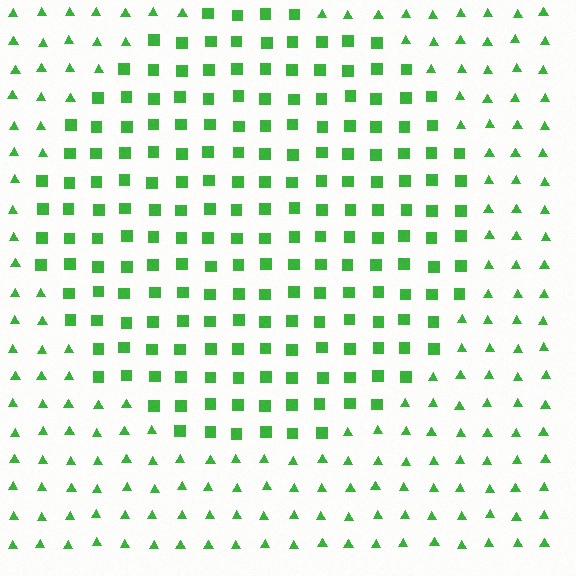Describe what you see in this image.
The image is filled with small green elements arranged in a uniform grid. A circle-shaped region contains squares, while the surrounding area contains triangles. The boundary is defined purely by the change in element shape.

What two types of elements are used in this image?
The image uses squares inside the circle region and triangles outside it.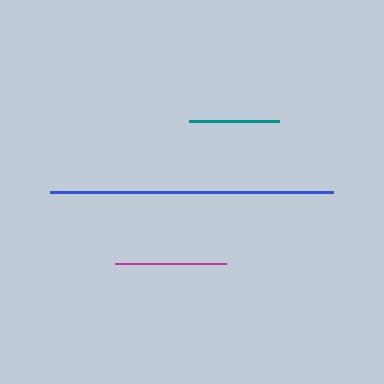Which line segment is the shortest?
The teal line is the shortest at approximately 90 pixels.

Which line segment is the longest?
The blue line is the longest at approximately 283 pixels.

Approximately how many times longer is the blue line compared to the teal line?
The blue line is approximately 3.2 times the length of the teal line.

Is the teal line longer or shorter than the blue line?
The blue line is longer than the teal line.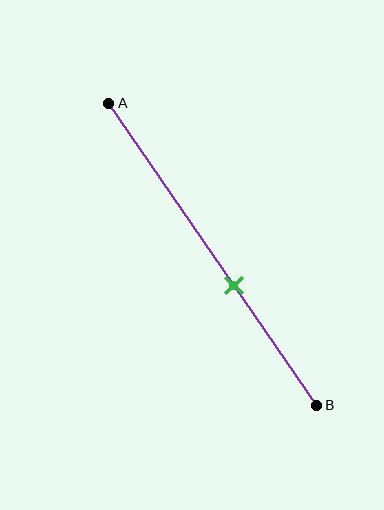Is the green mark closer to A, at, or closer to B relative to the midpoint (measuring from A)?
The green mark is closer to point B than the midpoint of segment AB.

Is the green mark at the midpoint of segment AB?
No, the mark is at about 60% from A, not at the 50% midpoint.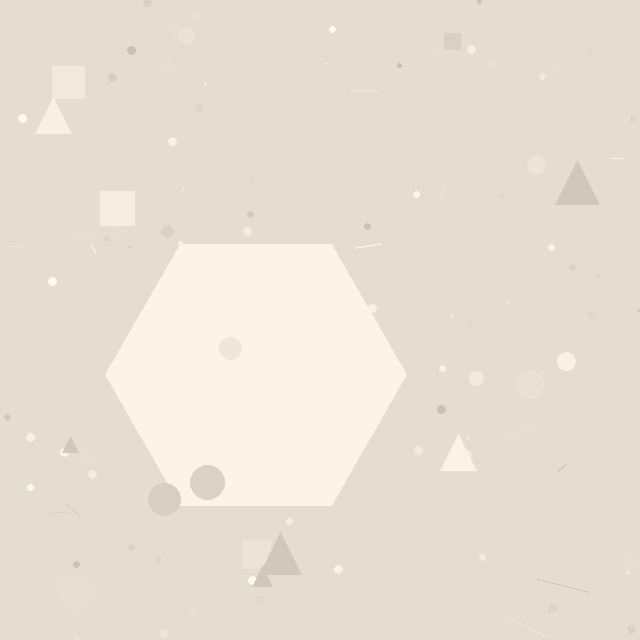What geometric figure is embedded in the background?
A hexagon is embedded in the background.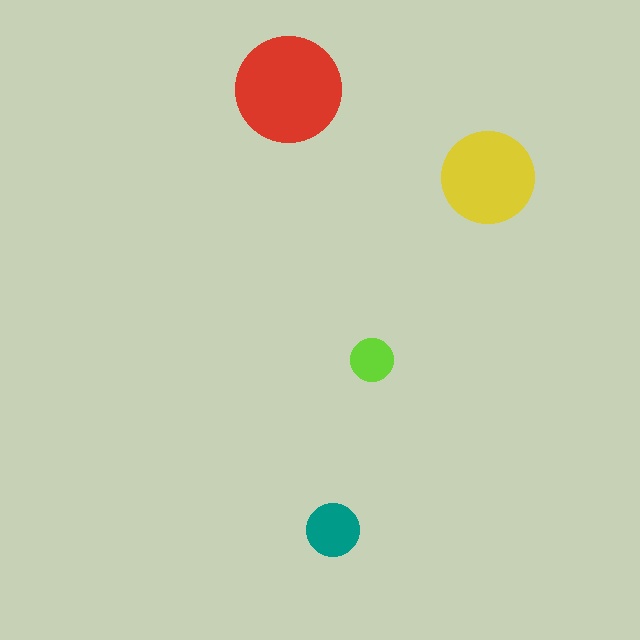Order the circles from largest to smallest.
the red one, the yellow one, the teal one, the lime one.